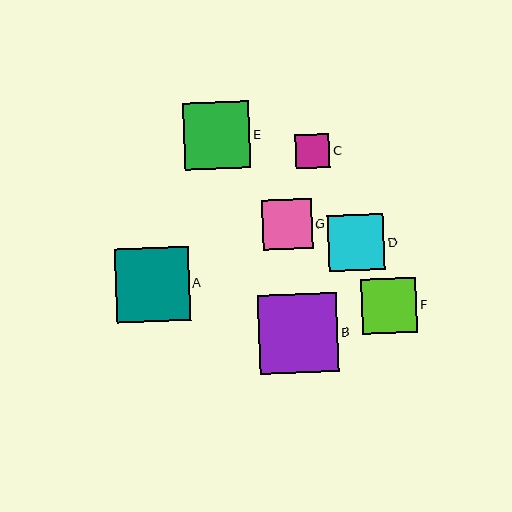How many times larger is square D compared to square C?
Square D is approximately 1.6 times the size of square C.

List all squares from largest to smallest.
From largest to smallest: B, A, E, D, F, G, C.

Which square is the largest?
Square B is the largest with a size of approximately 79 pixels.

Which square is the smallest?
Square C is the smallest with a size of approximately 34 pixels.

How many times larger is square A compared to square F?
Square A is approximately 1.3 times the size of square F.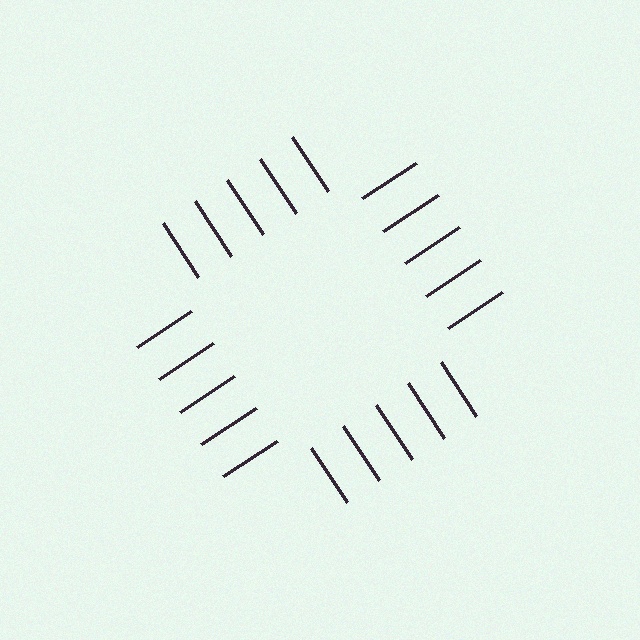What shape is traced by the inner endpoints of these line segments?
An illusory square — the line segments terminate on its edges but no continuous stroke is drawn.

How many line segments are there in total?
20 — 5 along each of the 4 edges.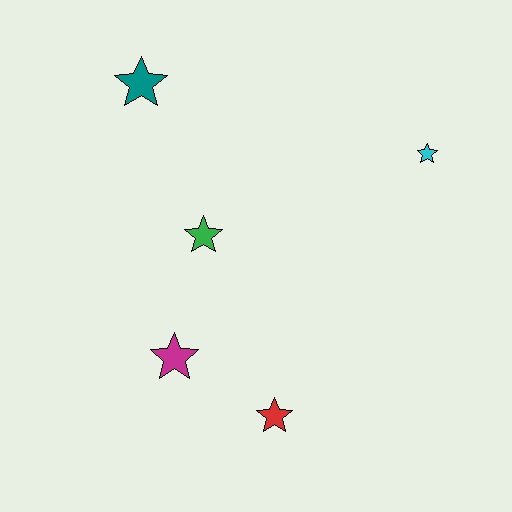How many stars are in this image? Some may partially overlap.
There are 5 stars.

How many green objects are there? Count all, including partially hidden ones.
There is 1 green object.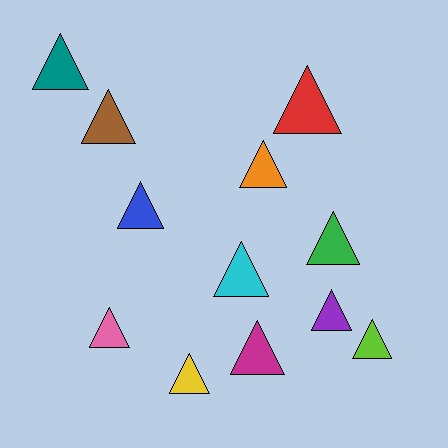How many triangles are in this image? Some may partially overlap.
There are 12 triangles.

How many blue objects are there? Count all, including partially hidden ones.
There is 1 blue object.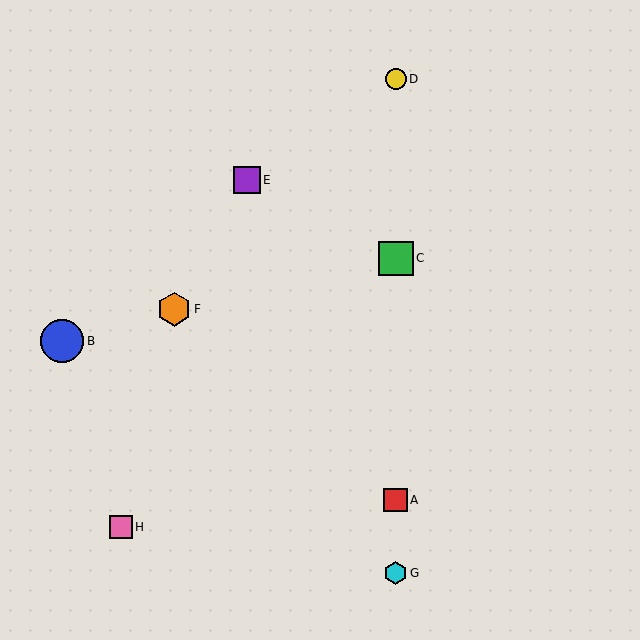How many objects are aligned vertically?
4 objects (A, C, D, G) are aligned vertically.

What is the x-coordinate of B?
Object B is at x≈62.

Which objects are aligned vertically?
Objects A, C, D, G are aligned vertically.